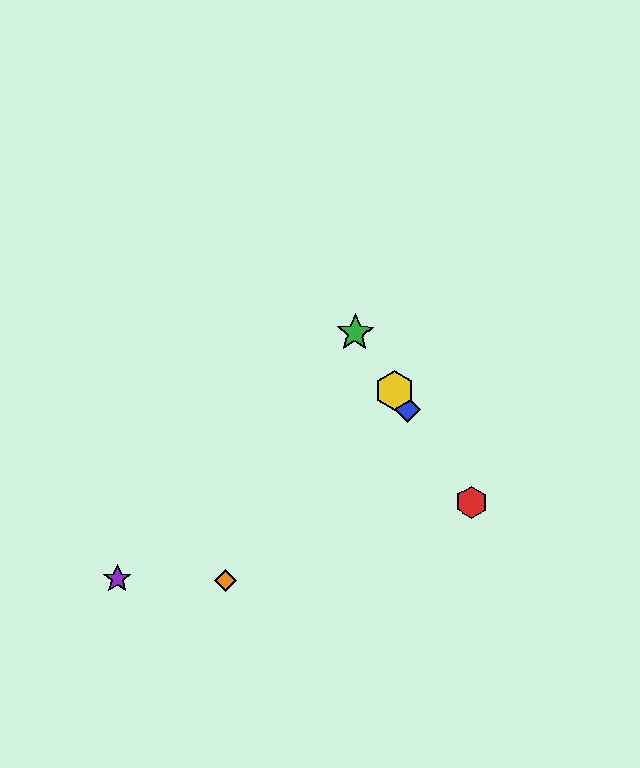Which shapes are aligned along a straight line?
The red hexagon, the blue diamond, the green star, the yellow hexagon are aligned along a straight line.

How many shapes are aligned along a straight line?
4 shapes (the red hexagon, the blue diamond, the green star, the yellow hexagon) are aligned along a straight line.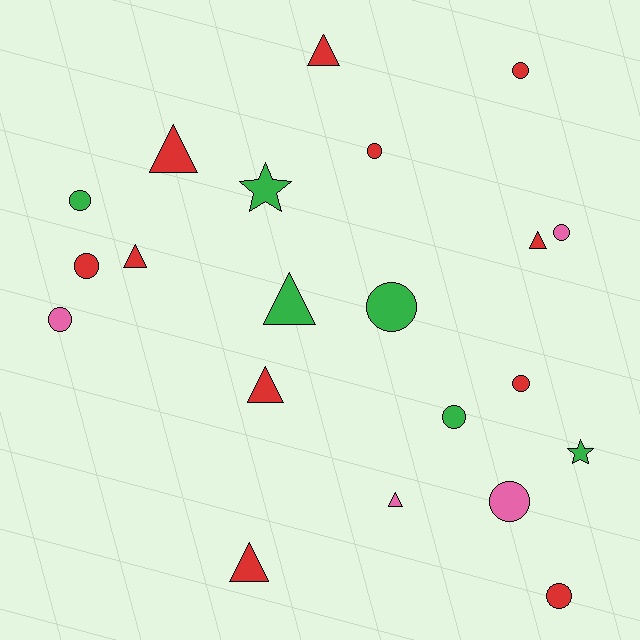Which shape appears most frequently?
Circle, with 11 objects.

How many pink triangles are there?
There is 1 pink triangle.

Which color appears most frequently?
Red, with 11 objects.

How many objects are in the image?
There are 21 objects.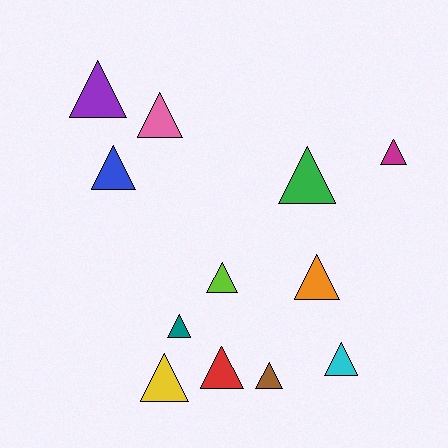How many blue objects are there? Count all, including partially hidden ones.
There is 1 blue object.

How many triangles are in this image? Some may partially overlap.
There are 12 triangles.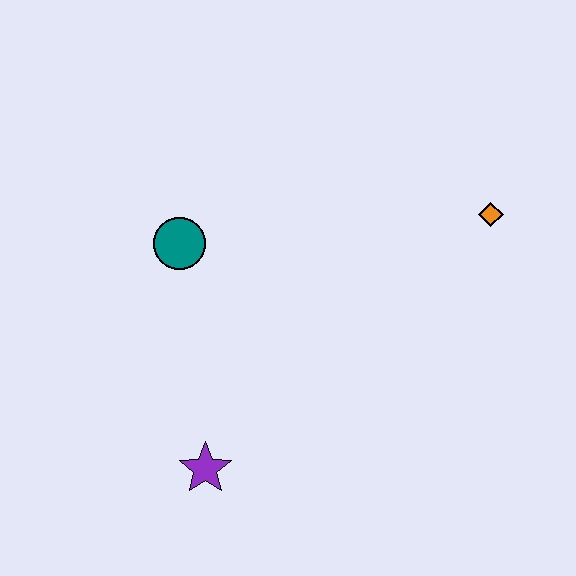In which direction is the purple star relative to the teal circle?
The purple star is below the teal circle.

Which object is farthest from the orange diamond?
The purple star is farthest from the orange diamond.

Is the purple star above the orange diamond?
No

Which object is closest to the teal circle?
The purple star is closest to the teal circle.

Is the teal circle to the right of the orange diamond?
No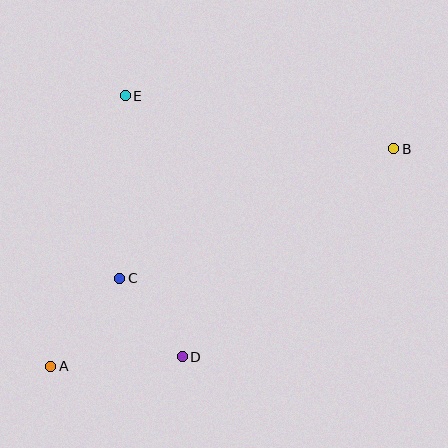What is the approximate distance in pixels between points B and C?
The distance between B and C is approximately 303 pixels.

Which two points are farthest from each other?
Points A and B are farthest from each other.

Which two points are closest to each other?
Points C and D are closest to each other.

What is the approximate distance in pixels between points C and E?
The distance between C and E is approximately 183 pixels.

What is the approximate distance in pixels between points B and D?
The distance between B and D is approximately 296 pixels.